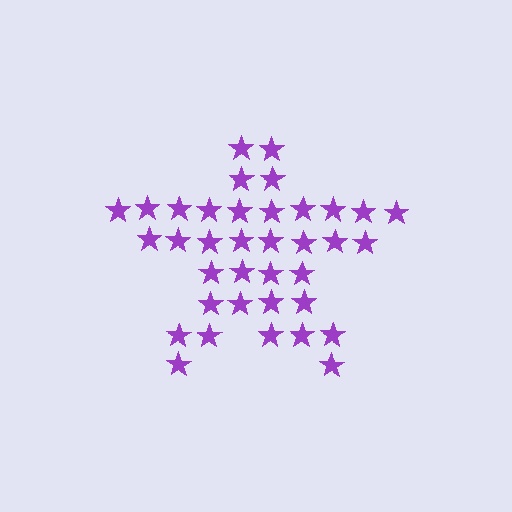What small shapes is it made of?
It is made of small stars.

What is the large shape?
The large shape is a star.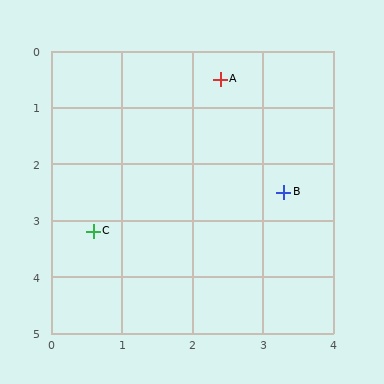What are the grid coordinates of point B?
Point B is at approximately (3.3, 2.5).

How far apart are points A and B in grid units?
Points A and B are about 2.2 grid units apart.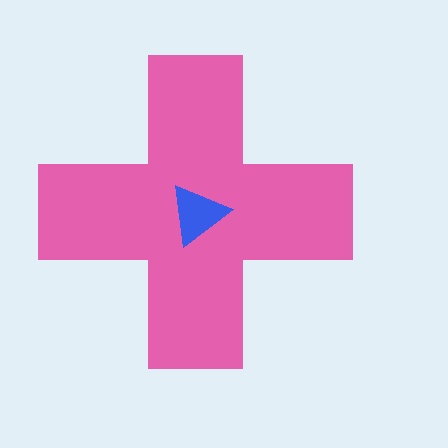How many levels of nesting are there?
2.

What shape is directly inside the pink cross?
The blue triangle.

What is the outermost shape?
The pink cross.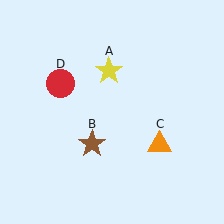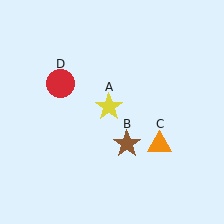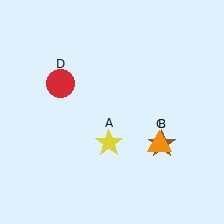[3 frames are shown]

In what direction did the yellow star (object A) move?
The yellow star (object A) moved down.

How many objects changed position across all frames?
2 objects changed position: yellow star (object A), brown star (object B).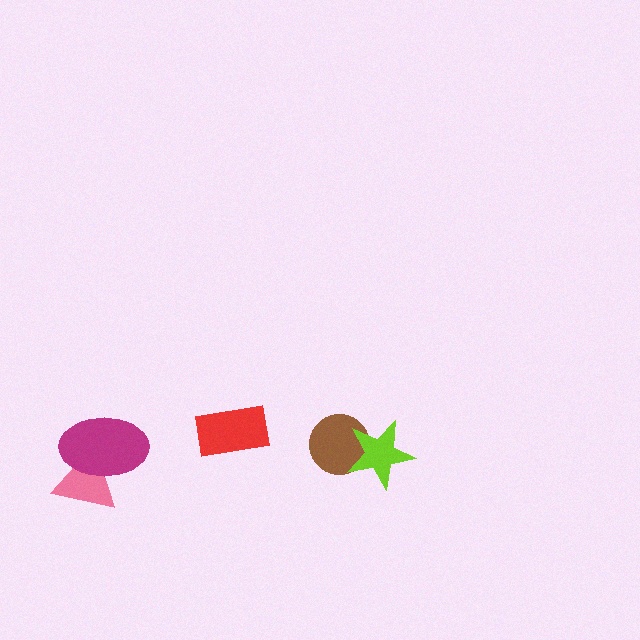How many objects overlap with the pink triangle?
1 object overlaps with the pink triangle.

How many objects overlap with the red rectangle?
0 objects overlap with the red rectangle.